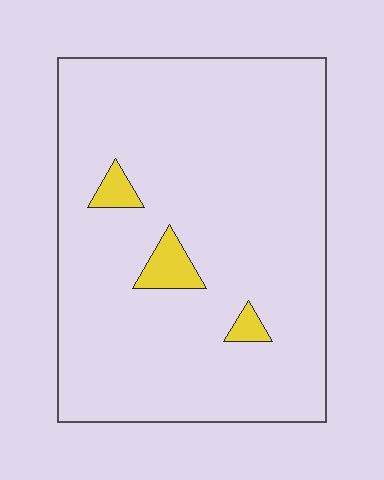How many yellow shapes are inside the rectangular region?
3.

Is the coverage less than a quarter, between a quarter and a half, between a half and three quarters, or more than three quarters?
Less than a quarter.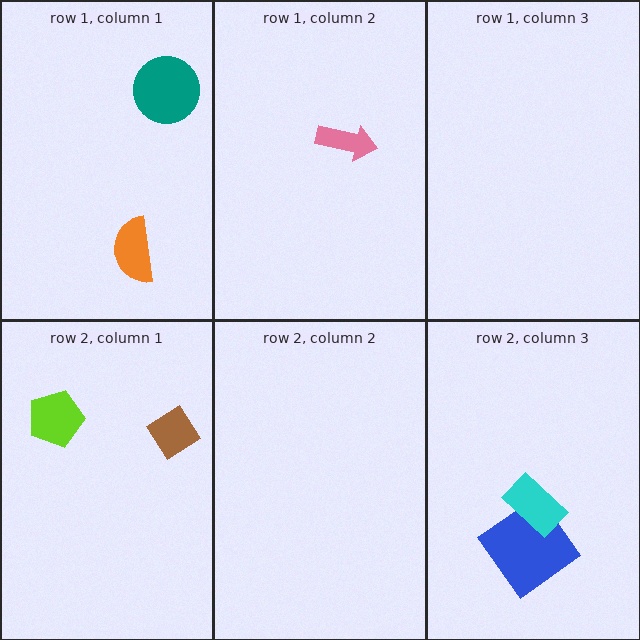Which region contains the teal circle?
The row 1, column 1 region.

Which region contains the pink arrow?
The row 1, column 2 region.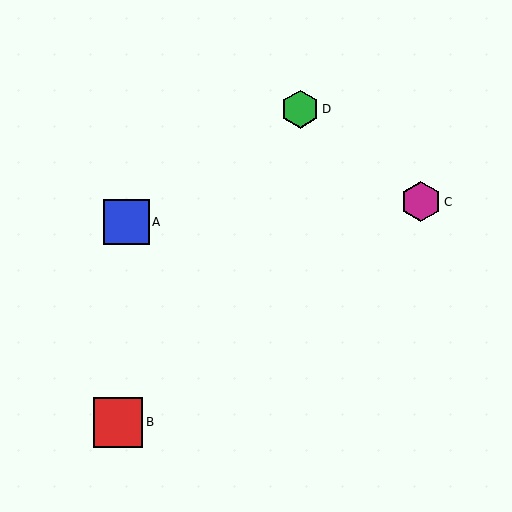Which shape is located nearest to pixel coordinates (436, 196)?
The magenta hexagon (labeled C) at (421, 202) is nearest to that location.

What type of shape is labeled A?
Shape A is a blue square.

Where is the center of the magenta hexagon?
The center of the magenta hexagon is at (421, 202).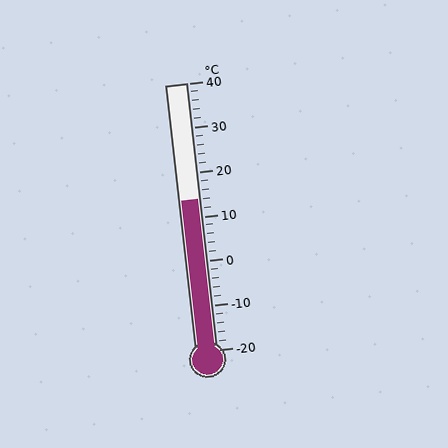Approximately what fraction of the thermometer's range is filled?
The thermometer is filled to approximately 55% of its range.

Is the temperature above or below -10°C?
The temperature is above -10°C.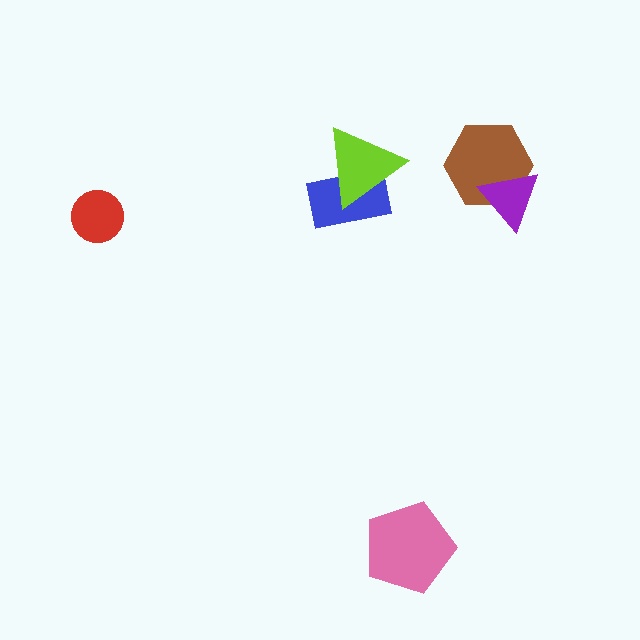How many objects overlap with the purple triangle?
1 object overlaps with the purple triangle.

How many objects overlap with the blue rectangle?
1 object overlaps with the blue rectangle.